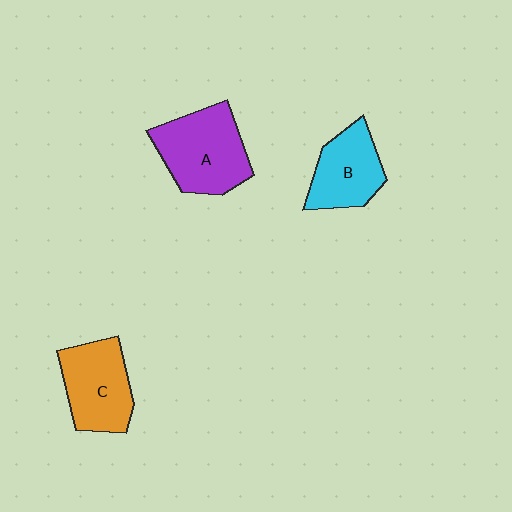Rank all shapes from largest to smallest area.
From largest to smallest: A (purple), C (orange), B (cyan).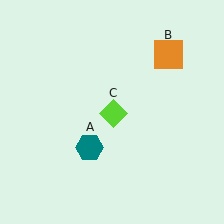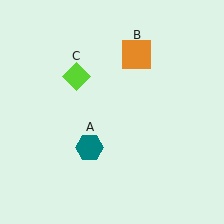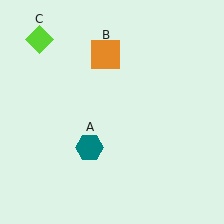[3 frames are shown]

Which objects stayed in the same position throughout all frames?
Teal hexagon (object A) remained stationary.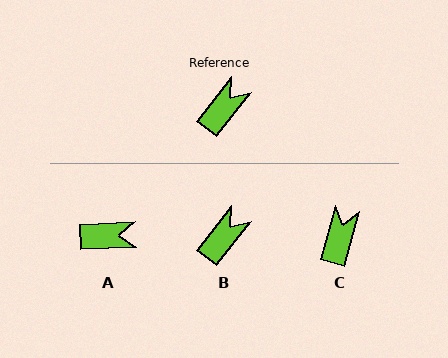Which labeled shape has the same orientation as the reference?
B.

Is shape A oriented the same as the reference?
No, it is off by about 50 degrees.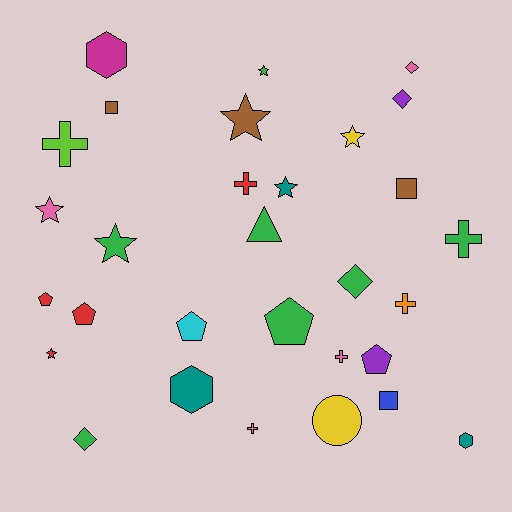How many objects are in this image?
There are 30 objects.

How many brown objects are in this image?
There are 3 brown objects.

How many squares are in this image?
There are 3 squares.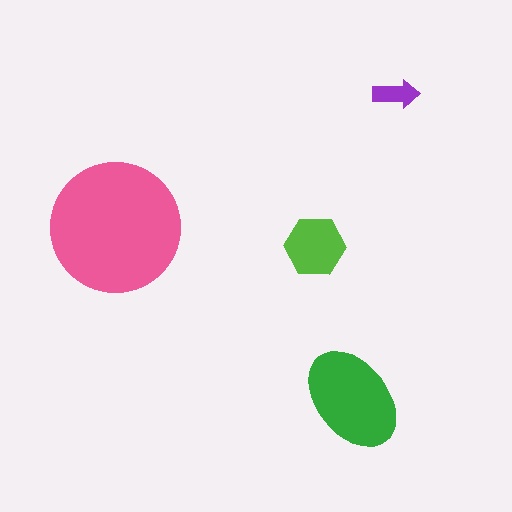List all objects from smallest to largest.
The purple arrow, the lime hexagon, the green ellipse, the pink circle.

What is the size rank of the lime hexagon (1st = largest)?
3rd.